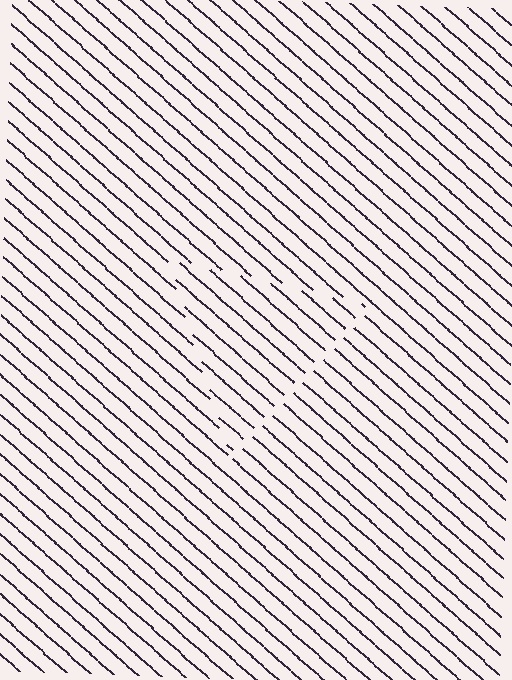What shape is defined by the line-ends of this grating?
An illusory triangle. The interior of the shape contains the same grating, shifted by half a period — the contour is defined by the phase discontinuity where line-ends from the inner and outer gratings abut.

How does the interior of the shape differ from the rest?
The interior of the shape contains the same grating, shifted by half a period — the contour is defined by the phase discontinuity where line-ends from the inner and outer gratings abut.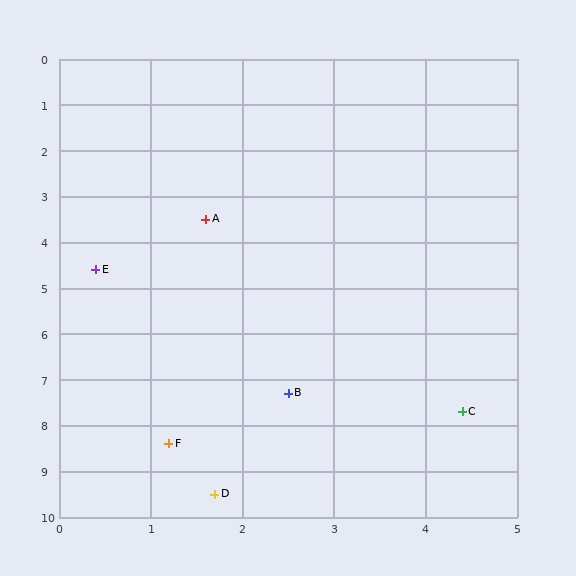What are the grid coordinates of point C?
Point C is at approximately (4.4, 7.7).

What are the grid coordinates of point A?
Point A is at approximately (1.6, 3.5).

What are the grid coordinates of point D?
Point D is at approximately (1.7, 9.5).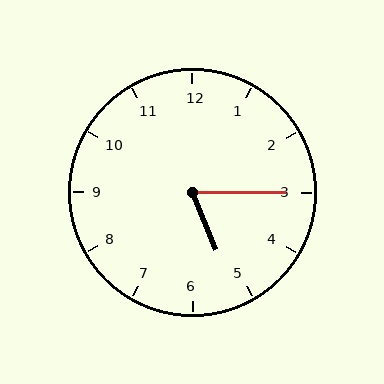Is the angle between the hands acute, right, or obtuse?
It is acute.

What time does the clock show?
5:15.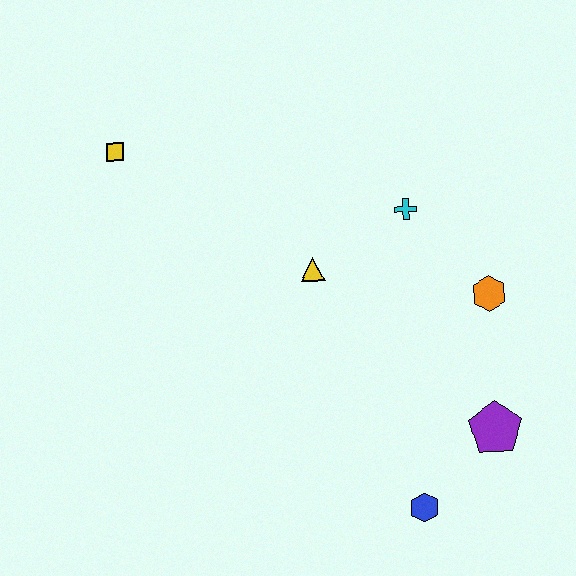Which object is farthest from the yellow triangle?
The blue hexagon is farthest from the yellow triangle.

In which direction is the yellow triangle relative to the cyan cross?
The yellow triangle is to the left of the cyan cross.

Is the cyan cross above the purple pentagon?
Yes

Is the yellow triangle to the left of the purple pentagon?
Yes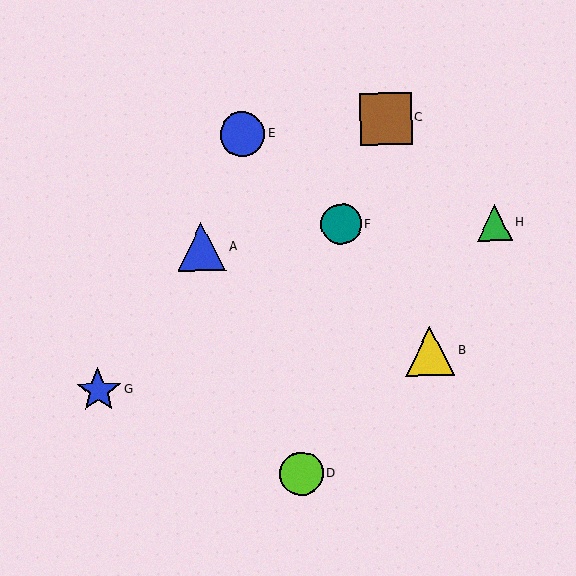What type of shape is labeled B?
Shape B is a yellow triangle.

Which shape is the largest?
The brown square (labeled C) is the largest.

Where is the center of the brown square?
The center of the brown square is at (386, 119).